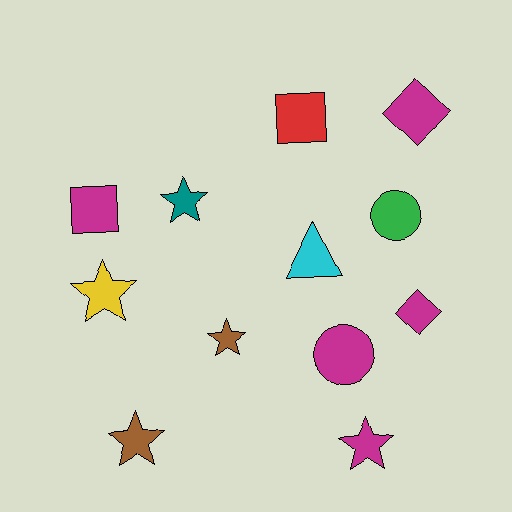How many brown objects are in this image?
There are 2 brown objects.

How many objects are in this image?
There are 12 objects.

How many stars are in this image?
There are 5 stars.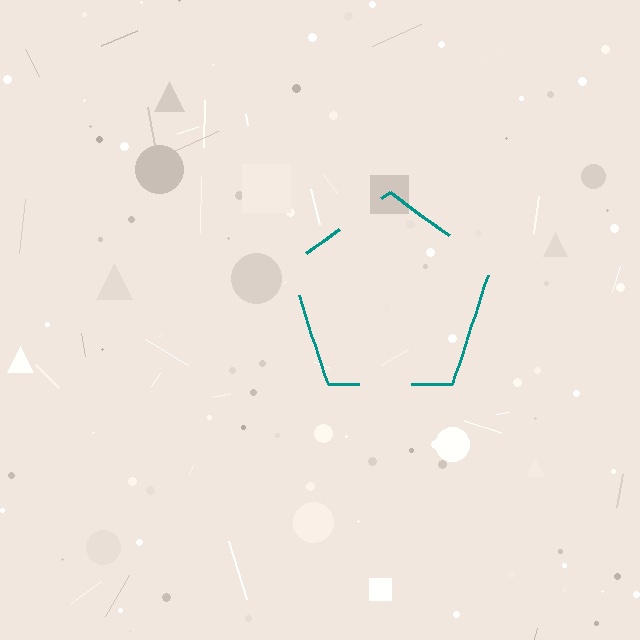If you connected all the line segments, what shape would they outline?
They would outline a pentagon.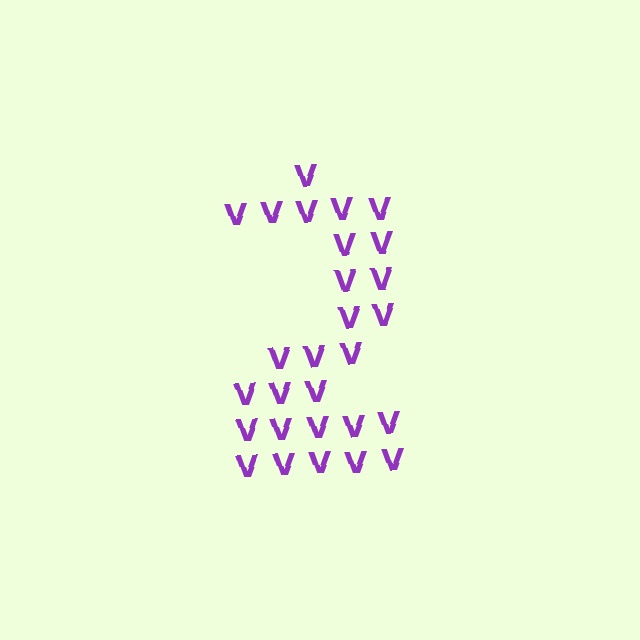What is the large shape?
The large shape is the digit 2.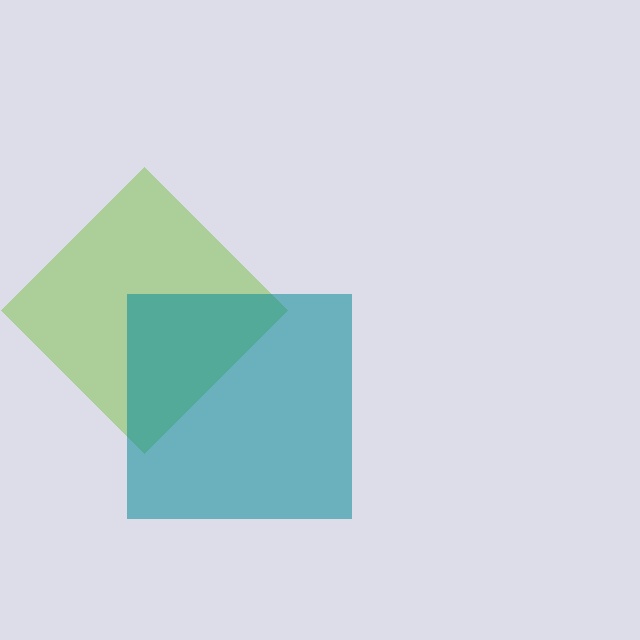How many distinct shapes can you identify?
There are 2 distinct shapes: a lime diamond, a teal square.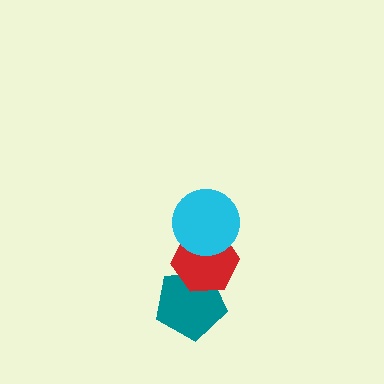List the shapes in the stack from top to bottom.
From top to bottom: the cyan circle, the red hexagon, the teal pentagon.